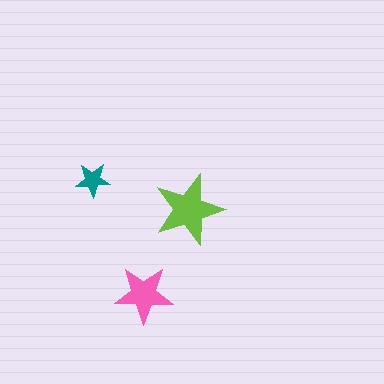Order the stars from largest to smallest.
the lime one, the pink one, the teal one.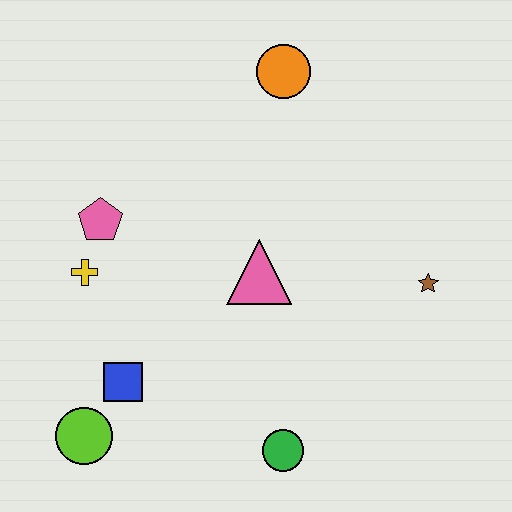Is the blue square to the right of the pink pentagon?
Yes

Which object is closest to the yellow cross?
The pink pentagon is closest to the yellow cross.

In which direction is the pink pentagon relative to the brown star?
The pink pentagon is to the left of the brown star.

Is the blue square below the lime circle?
No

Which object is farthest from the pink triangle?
The lime circle is farthest from the pink triangle.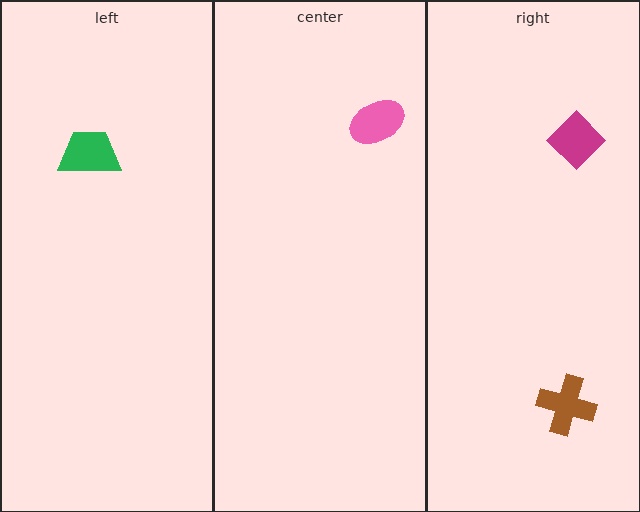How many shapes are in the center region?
1.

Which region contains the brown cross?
The right region.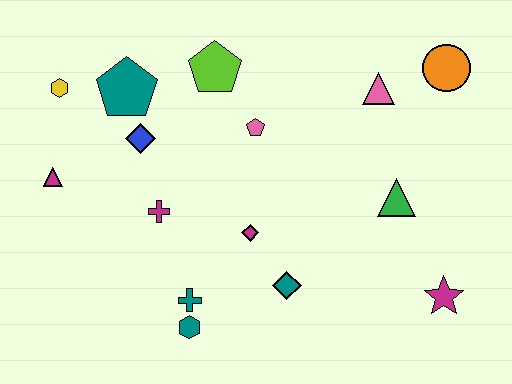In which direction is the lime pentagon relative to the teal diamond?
The lime pentagon is above the teal diamond.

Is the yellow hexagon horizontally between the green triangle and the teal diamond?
No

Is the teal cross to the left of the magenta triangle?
No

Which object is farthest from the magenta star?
The yellow hexagon is farthest from the magenta star.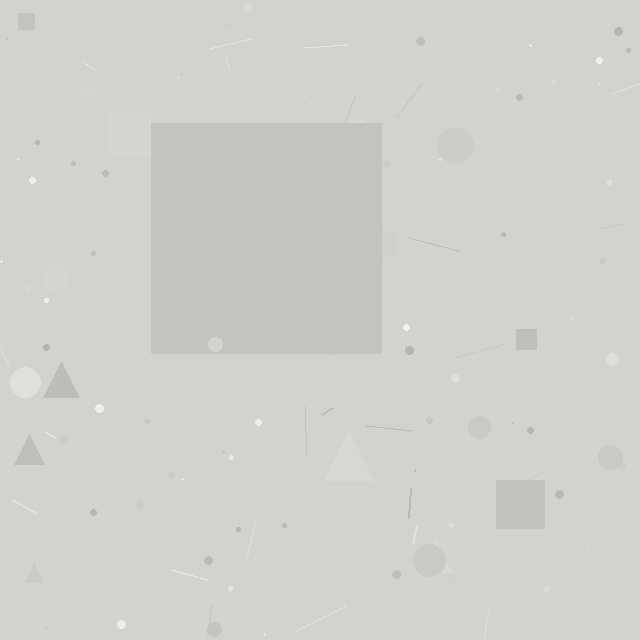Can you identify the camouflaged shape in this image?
The camouflaged shape is a square.